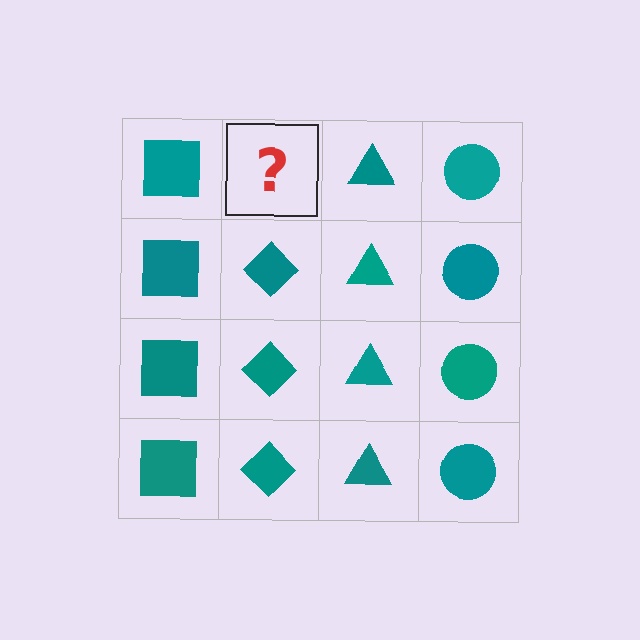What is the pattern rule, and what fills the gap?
The rule is that each column has a consistent shape. The gap should be filled with a teal diamond.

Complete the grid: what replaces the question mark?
The question mark should be replaced with a teal diamond.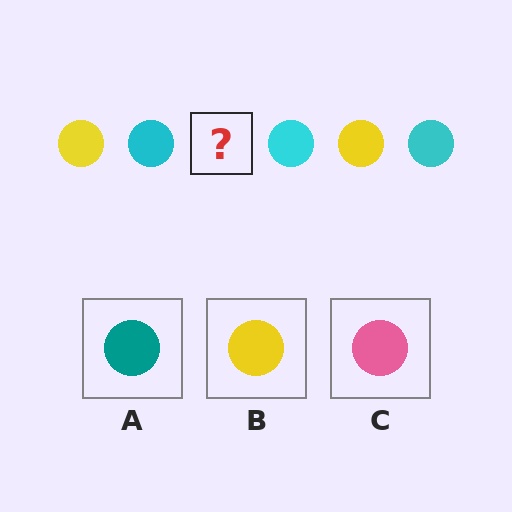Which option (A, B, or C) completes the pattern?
B.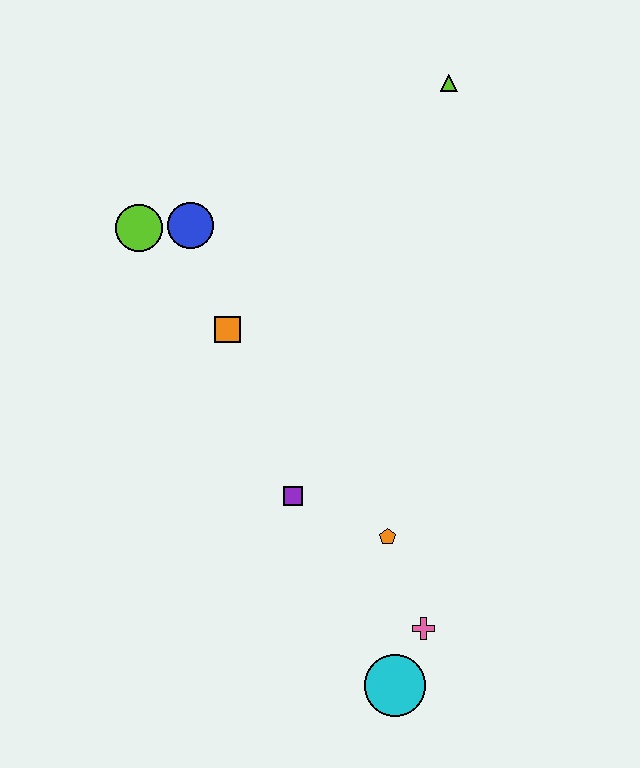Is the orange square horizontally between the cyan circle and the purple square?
No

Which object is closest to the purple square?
The orange pentagon is closest to the purple square.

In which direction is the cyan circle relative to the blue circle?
The cyan circle is below the blue circle.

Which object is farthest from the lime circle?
The cyan circle is farthest from the lime circle.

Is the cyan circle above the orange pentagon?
No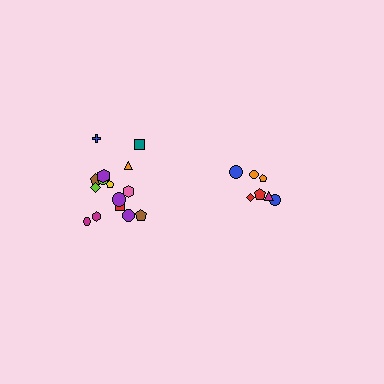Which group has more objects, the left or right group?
The left group.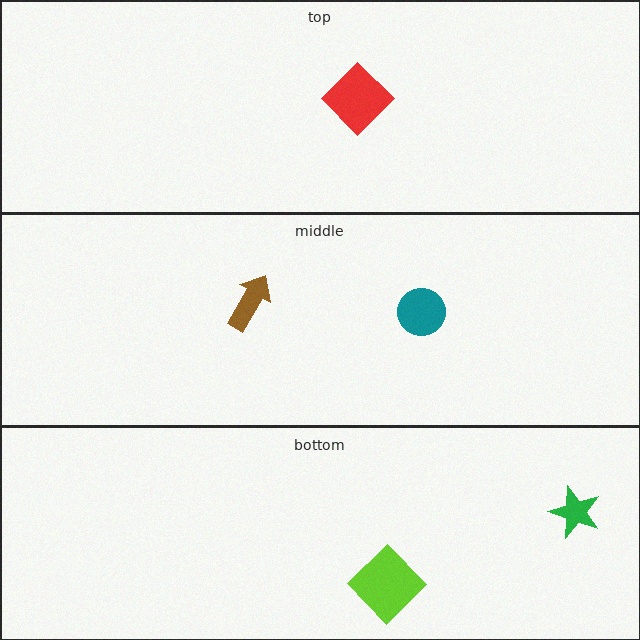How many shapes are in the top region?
1.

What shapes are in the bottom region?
The lime diamond, the green star.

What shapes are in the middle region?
The brown arrow, the teal circle.